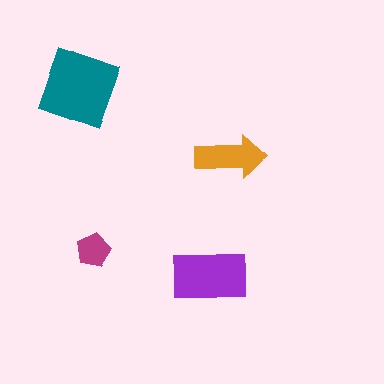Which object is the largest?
The teal diamond.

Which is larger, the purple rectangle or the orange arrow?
The purple rectangle.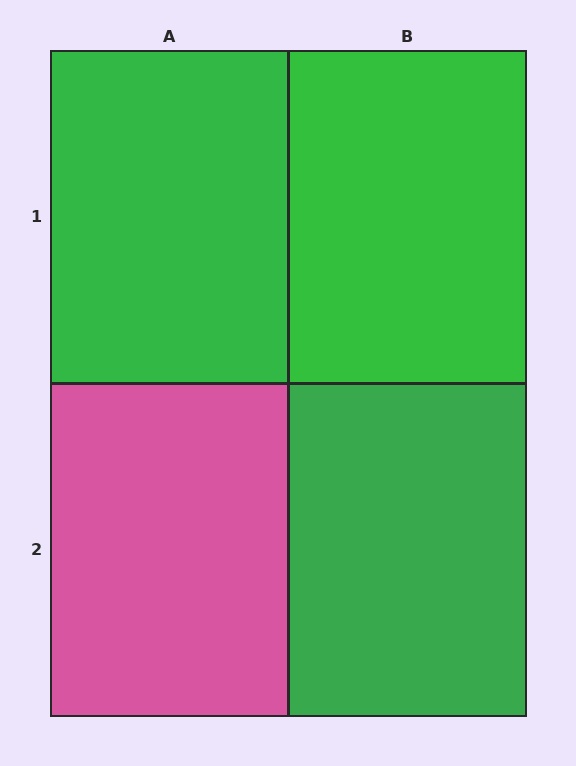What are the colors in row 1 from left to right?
Green, green.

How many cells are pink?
1 cell is pink.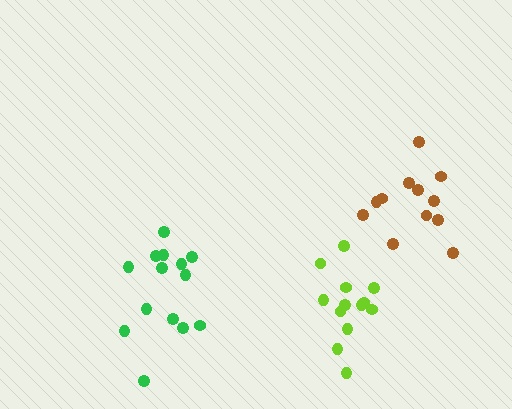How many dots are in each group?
Group 1: 14 dots, Group 2: 13 dots, Group 3: 12 dots (39 total).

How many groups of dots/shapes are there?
There are 3 groups.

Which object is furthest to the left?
The green cluster is leftmost.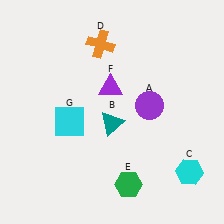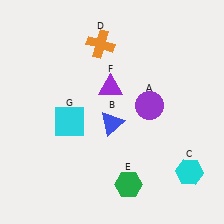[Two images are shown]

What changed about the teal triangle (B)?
In Image 1, B is teal. In Image 2, it changed to blue.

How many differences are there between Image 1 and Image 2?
There is 1 difference between the two images.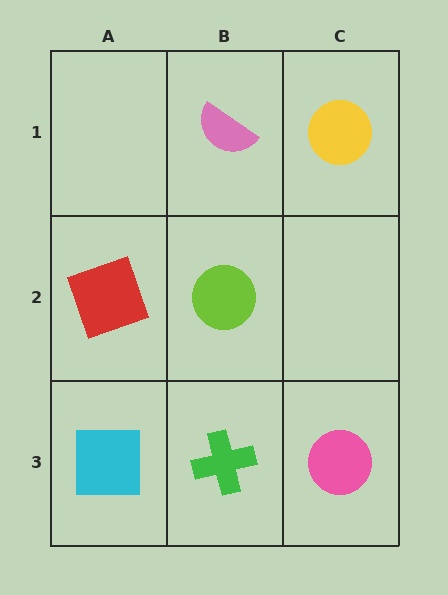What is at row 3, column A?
A cyan square.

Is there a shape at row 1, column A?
No, that cell is empty.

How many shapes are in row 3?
3 shapes.